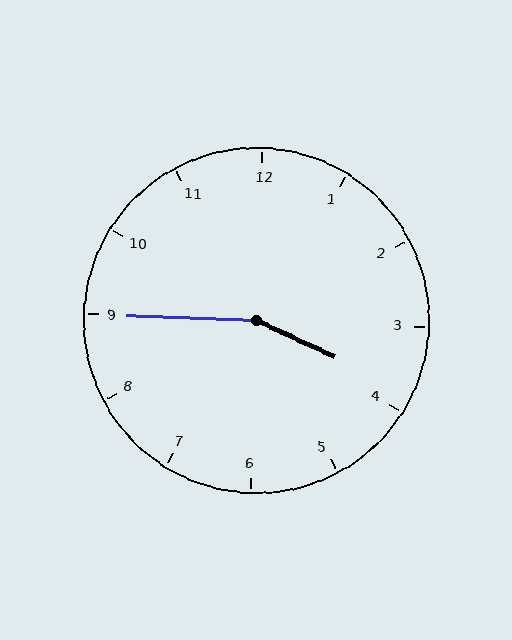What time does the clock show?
3:45.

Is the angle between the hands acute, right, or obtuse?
It is obtuse.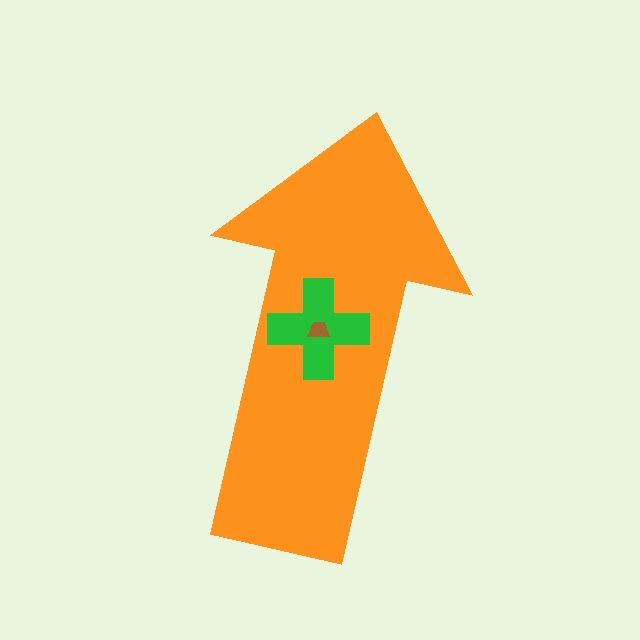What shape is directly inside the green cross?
The brown trapezoid.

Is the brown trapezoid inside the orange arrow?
Yes.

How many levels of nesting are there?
3.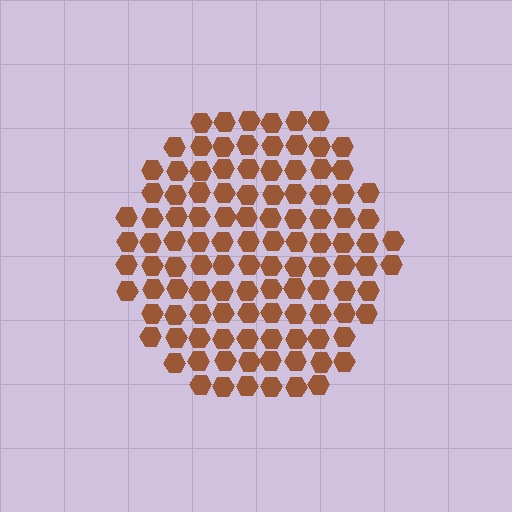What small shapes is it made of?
It is made of small hexagons.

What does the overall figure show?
The overall figure shows a hexagon.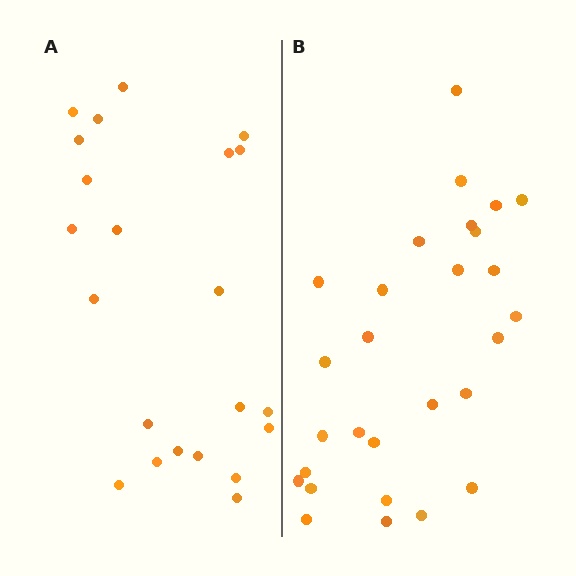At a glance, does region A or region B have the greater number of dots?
Region B (the right region) has more dots.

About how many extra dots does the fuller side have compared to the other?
Region B has about 6 more dots than region A.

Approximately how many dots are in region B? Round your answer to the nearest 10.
About 30 dots. (The exact count is 28, which rounds to 30.)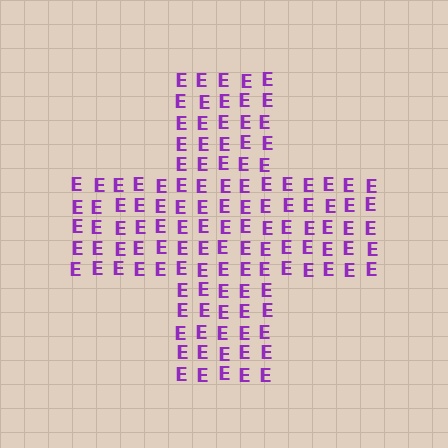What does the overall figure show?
The overall figure shows a cross.